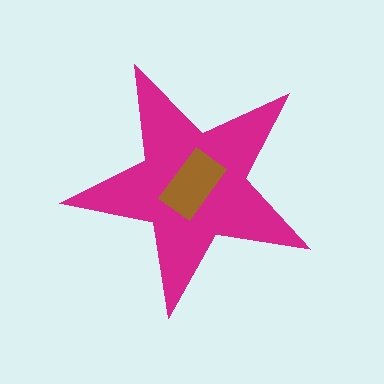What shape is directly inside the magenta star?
The brown rectangle.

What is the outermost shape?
The magenta star.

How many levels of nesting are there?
2.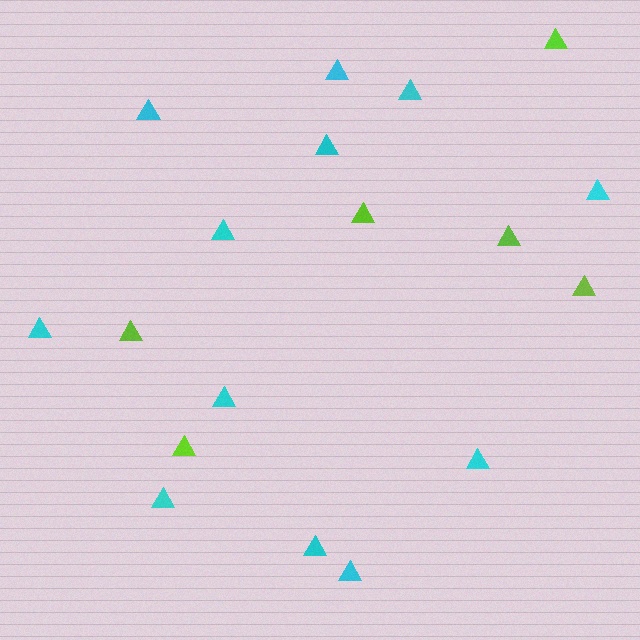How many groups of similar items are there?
There are 2 groups: one group of lime triangles (6) and one group of cyan triangles (12).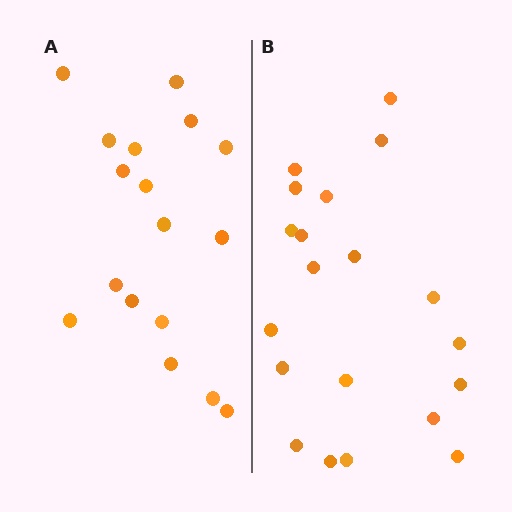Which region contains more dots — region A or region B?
Region B (the right region) has more dots.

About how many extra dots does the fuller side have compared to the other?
Region B has just a few more — roughly 2 or 3 more dots than region A.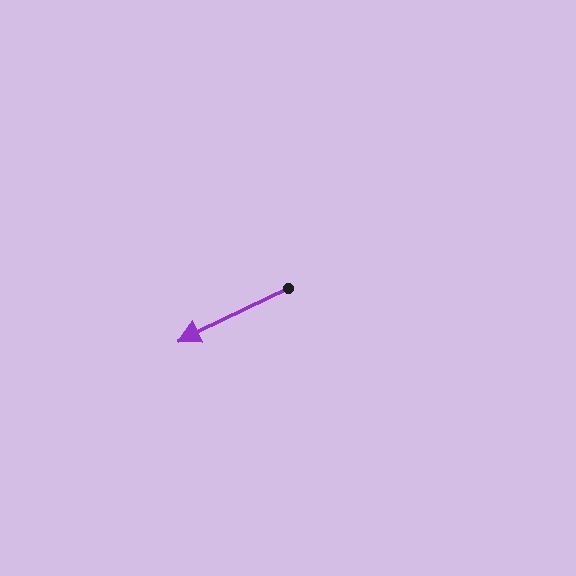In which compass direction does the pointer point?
Southwest.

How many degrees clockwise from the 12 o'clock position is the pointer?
Approximately 244 degrees.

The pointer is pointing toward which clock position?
Roughly 8 o'clock.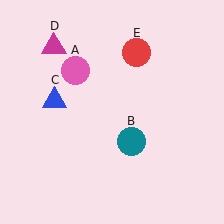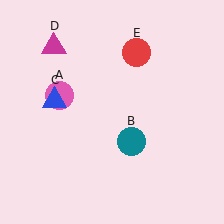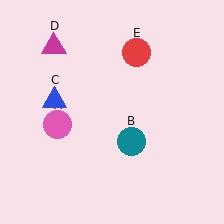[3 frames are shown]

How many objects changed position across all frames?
1 object changed position: pink circle (object A).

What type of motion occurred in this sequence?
The pink circle (object A) rotated counterclockwise around the center of the scene.